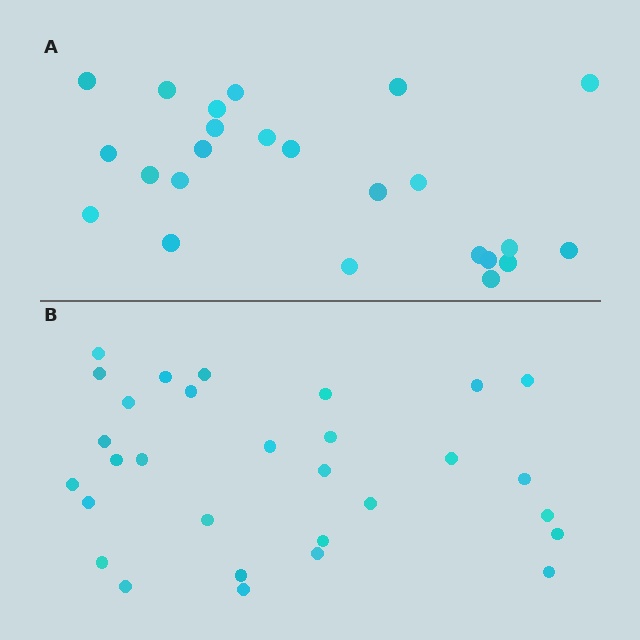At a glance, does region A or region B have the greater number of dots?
Region B (the bottom region) has more dots.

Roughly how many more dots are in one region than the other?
Region B has about 6 more dots than region A.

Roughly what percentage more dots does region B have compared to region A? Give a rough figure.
About 25% more.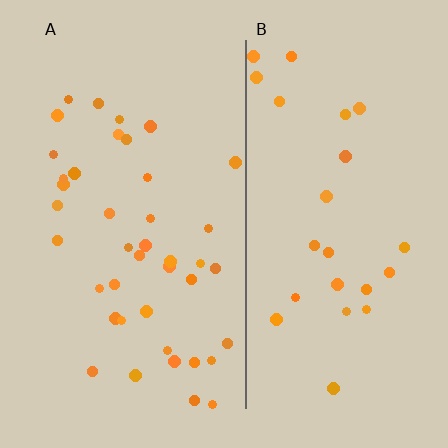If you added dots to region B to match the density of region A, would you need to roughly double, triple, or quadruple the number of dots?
Approximately double.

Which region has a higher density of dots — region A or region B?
A (the left).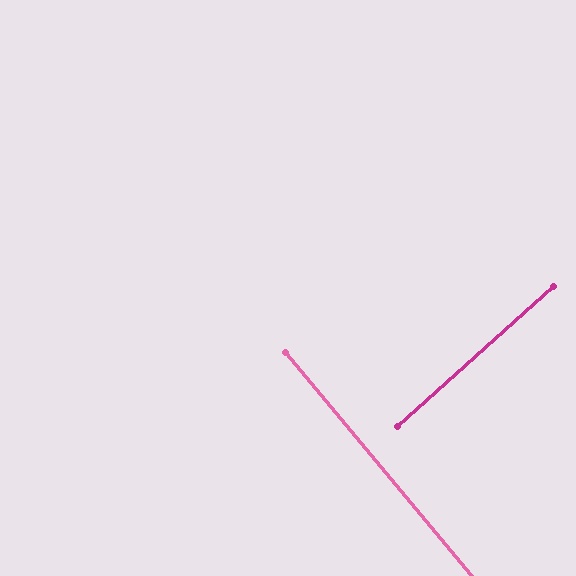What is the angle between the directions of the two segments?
Approximately 88 degrees.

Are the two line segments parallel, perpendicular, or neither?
Perpendicular — they meet at approximately 88°.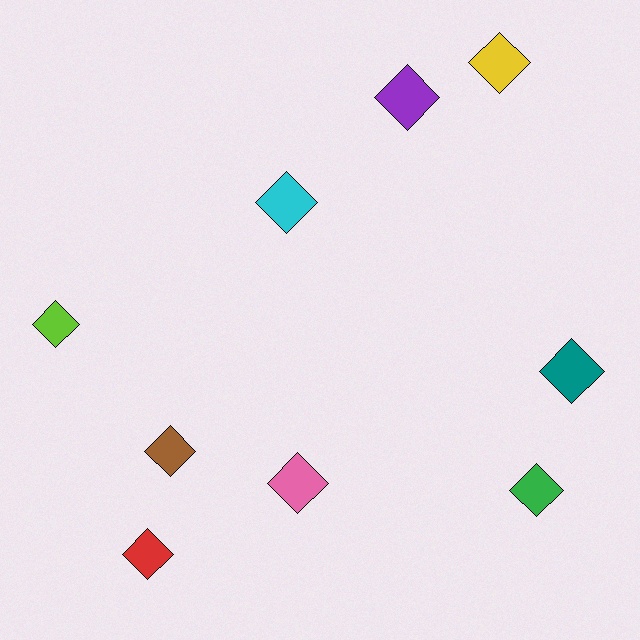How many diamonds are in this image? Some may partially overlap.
There are 9 diamonds.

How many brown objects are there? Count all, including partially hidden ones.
There is 1 brown object.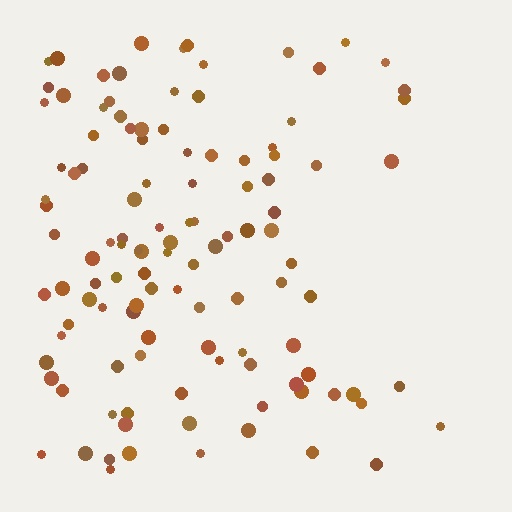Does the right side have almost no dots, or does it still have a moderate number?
Still a moderate number, just noticeably fewer than the left.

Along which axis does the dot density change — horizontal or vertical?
Horizontal.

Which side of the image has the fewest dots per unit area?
The right.